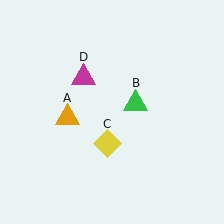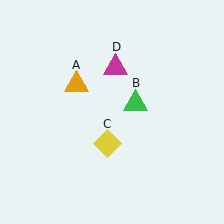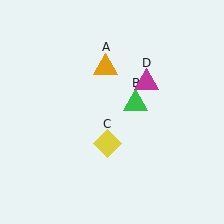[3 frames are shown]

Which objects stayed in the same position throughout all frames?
Green triangle (object B) and yellow diamond (object C) remained stationary.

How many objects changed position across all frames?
2 objects changed position: orange triangle (object A), magenta triangle (object D).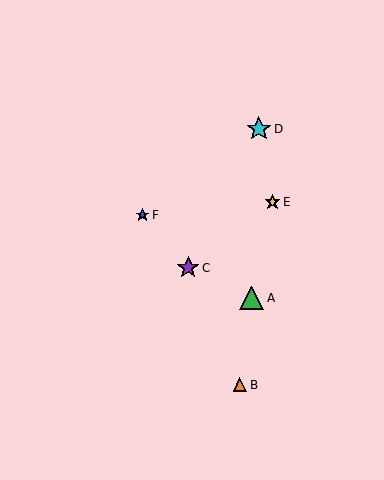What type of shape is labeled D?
Shape D is a cyan star.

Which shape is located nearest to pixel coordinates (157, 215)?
The blue star (labeled F) at (143, 215) is nearest to that location.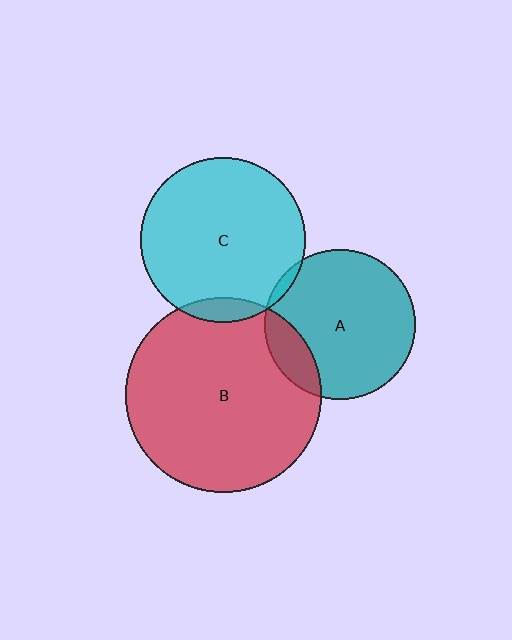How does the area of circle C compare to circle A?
Approximately 1.2 times.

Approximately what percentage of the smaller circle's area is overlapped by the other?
Approximately 15%.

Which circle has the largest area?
Circle B (red).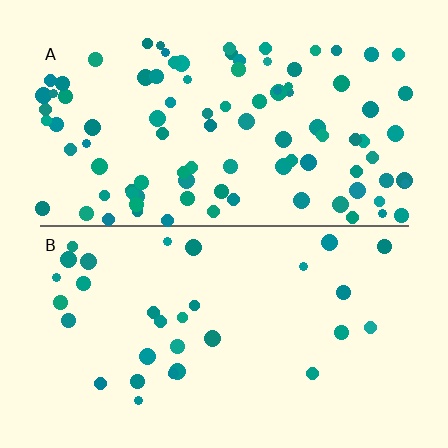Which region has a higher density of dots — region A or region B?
A (the top).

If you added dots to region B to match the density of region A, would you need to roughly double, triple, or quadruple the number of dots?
Approximately triple.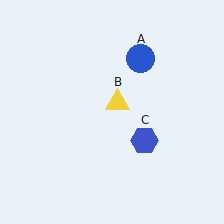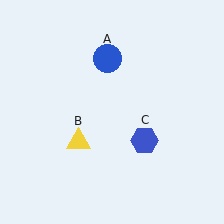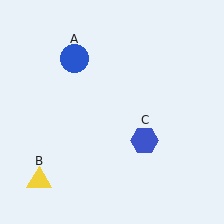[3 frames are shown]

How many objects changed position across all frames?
2 objects changed position: blue circle (object A), yellow triangle (object B).